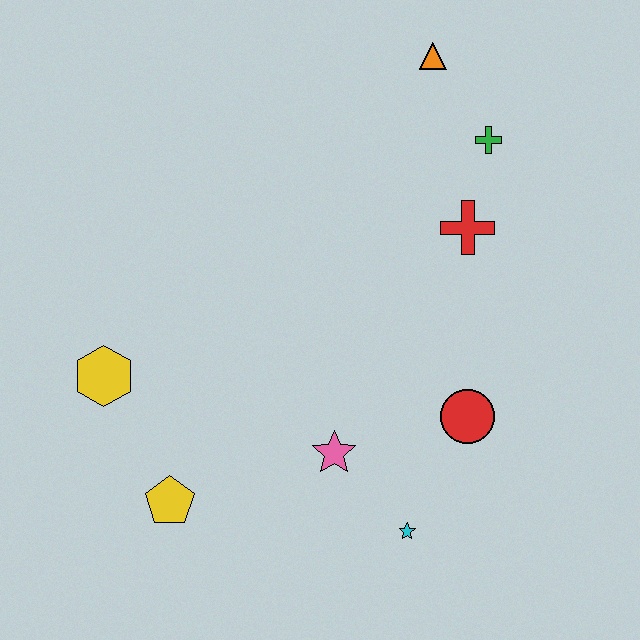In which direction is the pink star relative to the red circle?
The pink star is to the left of the red circle.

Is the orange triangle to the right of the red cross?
No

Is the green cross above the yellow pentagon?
Yes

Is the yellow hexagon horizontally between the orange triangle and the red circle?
No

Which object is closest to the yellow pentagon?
The yellow hexagon is closest to the yellow pentagon.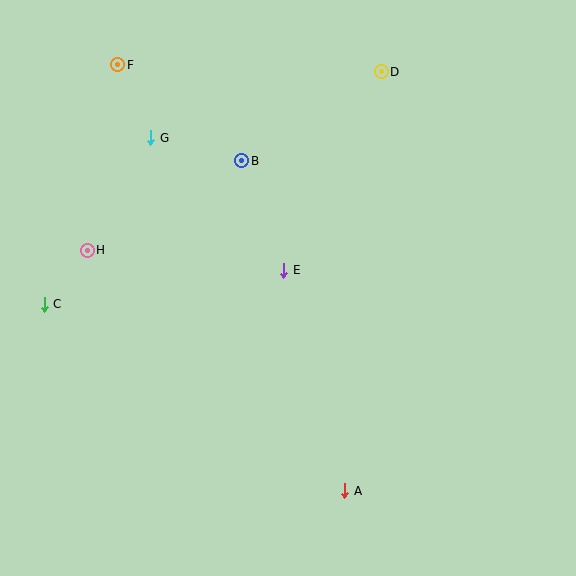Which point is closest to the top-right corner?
Point D is closest to the top-right corner.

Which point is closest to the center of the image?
Point E at (284, 270) is closest to the center.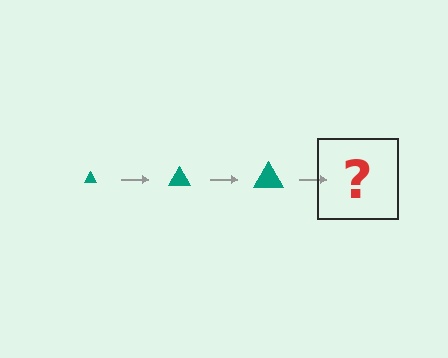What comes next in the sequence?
The next element should be a teal triangle, larger than the previous one.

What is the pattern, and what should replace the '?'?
The pattern is that the triangle gets progressively larger each step. The '?' should be a teal triangle, larger than the previous one.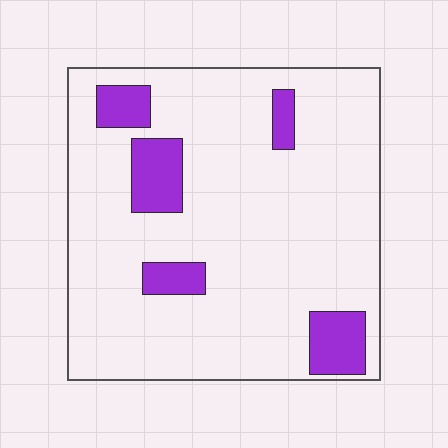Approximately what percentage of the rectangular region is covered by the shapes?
Approximately 15%.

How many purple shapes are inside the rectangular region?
5.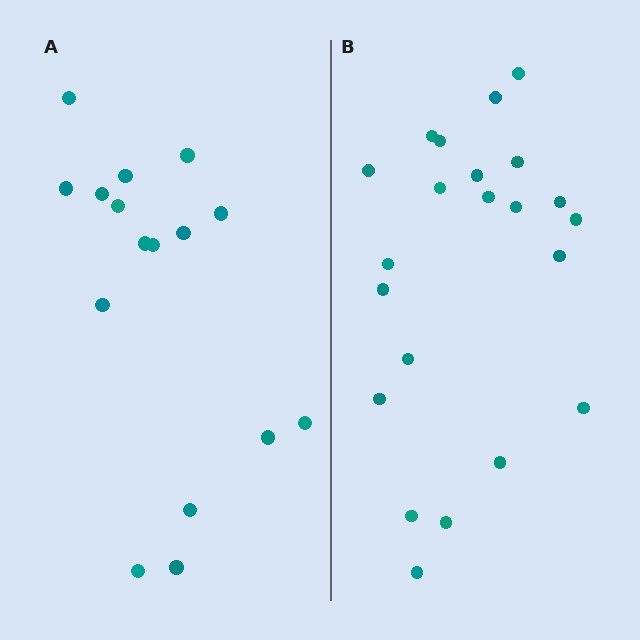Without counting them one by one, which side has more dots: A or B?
Region B (the right region) has more dots.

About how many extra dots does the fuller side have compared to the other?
Region B has about 6 more dots than region A.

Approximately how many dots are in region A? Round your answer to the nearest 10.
About 20 dots. (The exact count is 16, which rounds to 20.)